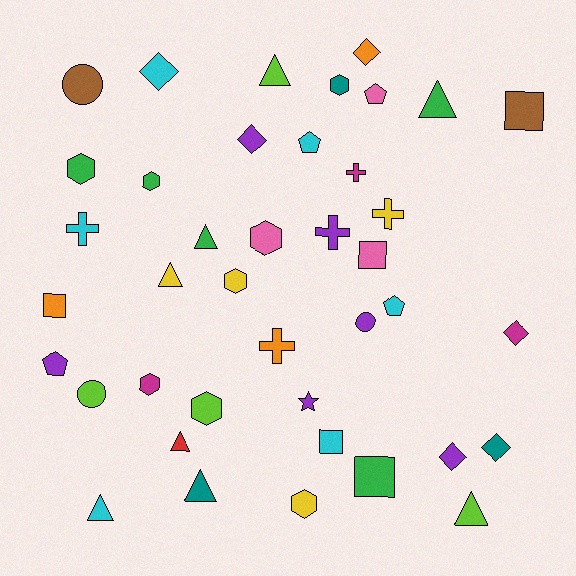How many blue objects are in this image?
There are no blue objects.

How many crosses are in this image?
There are 5 crosses.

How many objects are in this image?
There are 40 objects.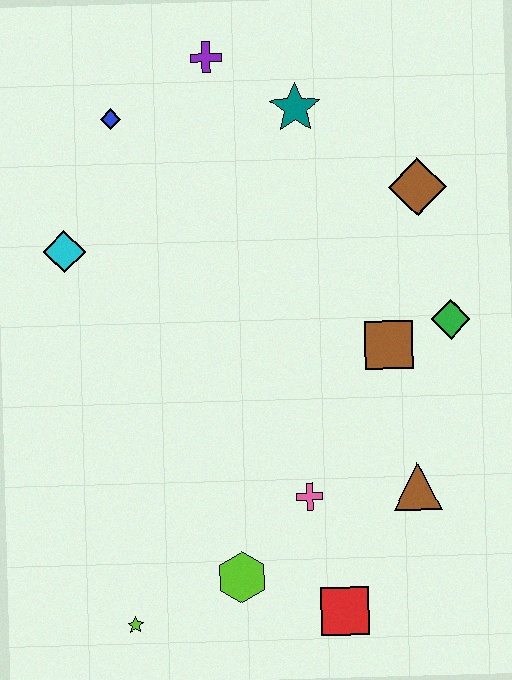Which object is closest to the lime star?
The lime hexagon is closest to the lime star.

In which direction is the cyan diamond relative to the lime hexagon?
The cyan diamond is above the lime hexagon.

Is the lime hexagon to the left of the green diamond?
Yes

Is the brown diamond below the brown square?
No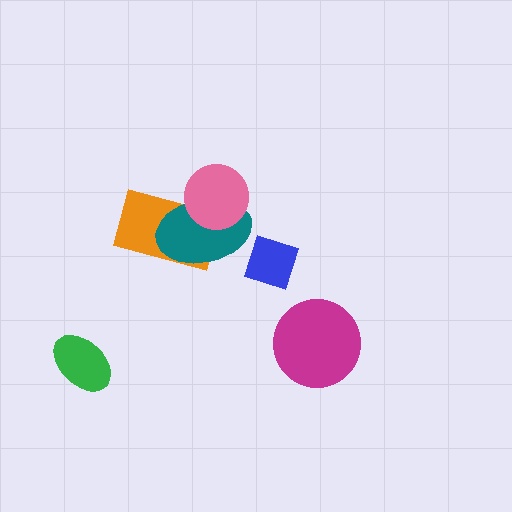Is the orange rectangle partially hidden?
Yes, it is partially covered by another shape.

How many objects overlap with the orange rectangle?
2 objects overlap with the orange rectangle.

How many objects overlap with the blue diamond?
0 objects overlap with the blue diamond.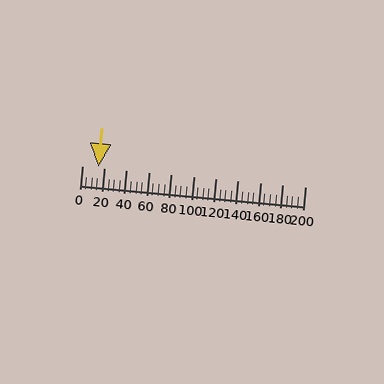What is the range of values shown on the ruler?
The ruler shows values from 0 to 200.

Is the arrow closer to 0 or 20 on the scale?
The arrow is closer to 20.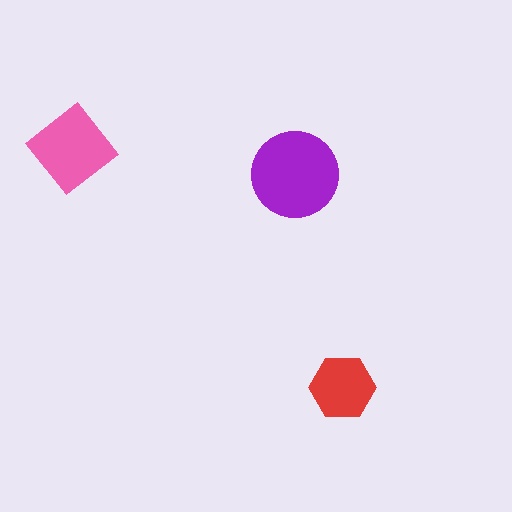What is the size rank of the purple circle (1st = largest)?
1st.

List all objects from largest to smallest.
The purple circle, the pink diamond, the red hexagon.